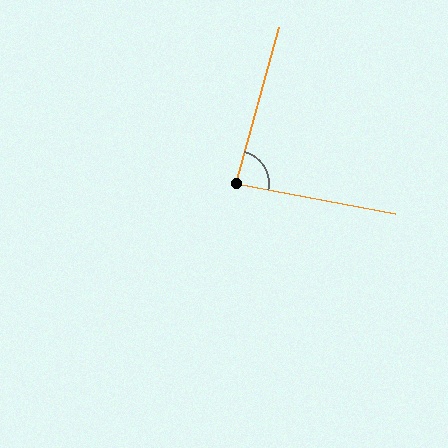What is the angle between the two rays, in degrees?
Approximately 85 degrees.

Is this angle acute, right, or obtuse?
It is approximately a right angle.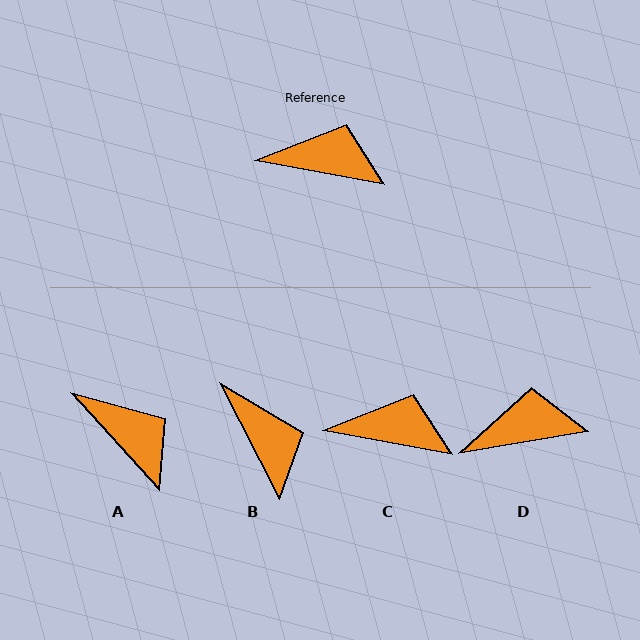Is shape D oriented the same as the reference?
No, it is off by about 20 degrees.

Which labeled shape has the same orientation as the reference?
C.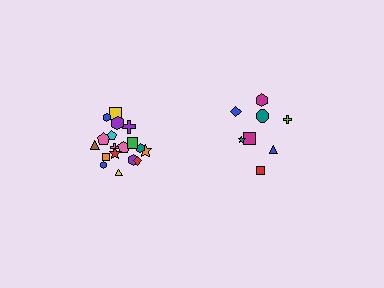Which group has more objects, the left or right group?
The left group.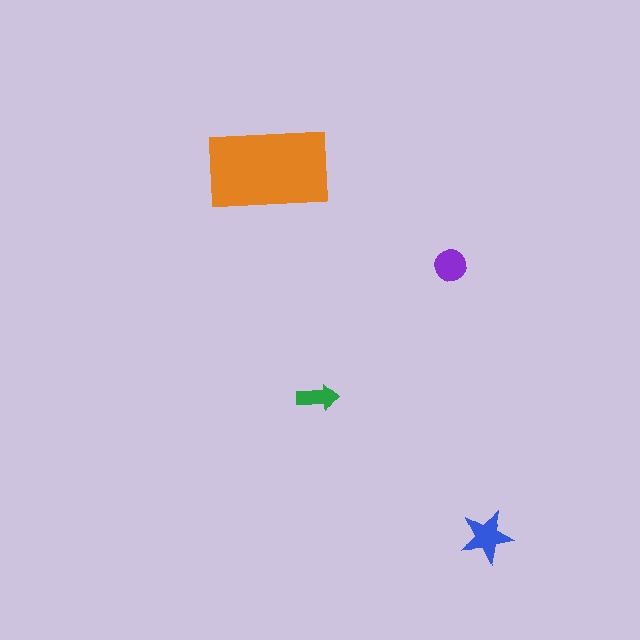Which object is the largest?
The orange rectangle.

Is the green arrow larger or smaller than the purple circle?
Smaller.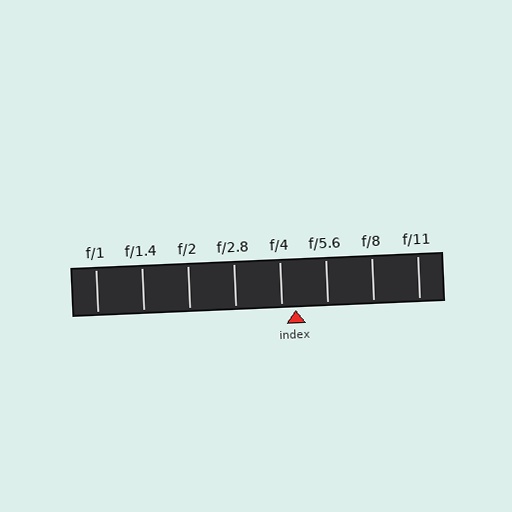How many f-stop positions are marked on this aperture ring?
There are 8 f-stop positions marked.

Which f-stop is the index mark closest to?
The index mark is closest to f/4.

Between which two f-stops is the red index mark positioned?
The index mark is between f/4 and f/5.6.